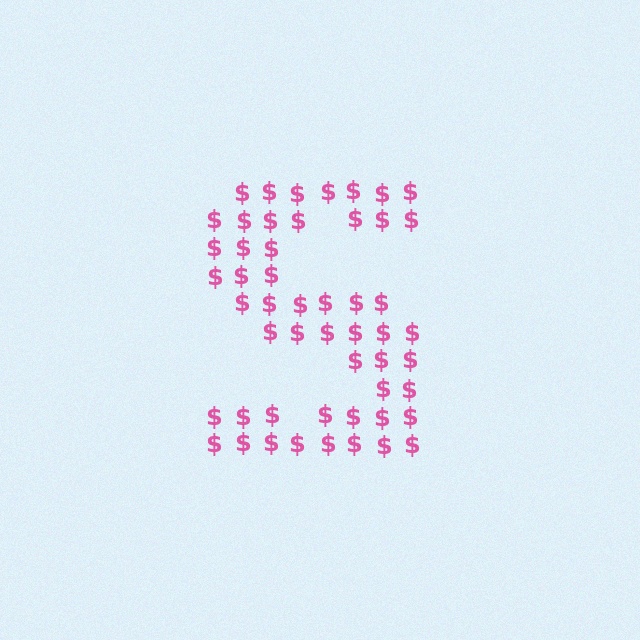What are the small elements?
The small elements are dollar signs.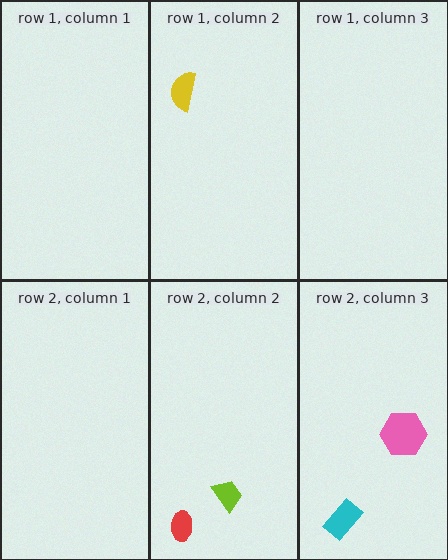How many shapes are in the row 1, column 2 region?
1.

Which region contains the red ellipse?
The row 2, column 2 region.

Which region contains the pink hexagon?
The row 2, column 3 region.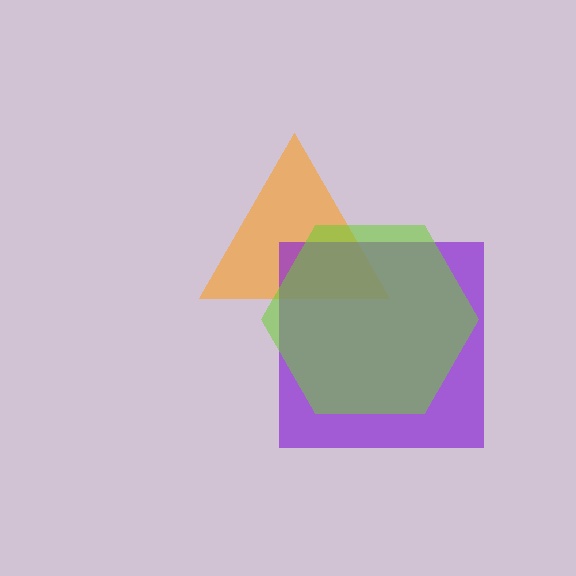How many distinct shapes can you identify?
There are 3 distinct shapes: an orange triangle, a purple square, a lime hexagon.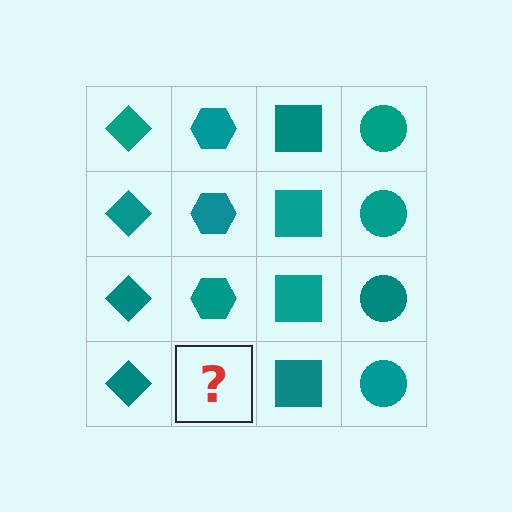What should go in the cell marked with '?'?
The missing cell should contain a teal hexagon.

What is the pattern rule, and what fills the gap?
The rule is that each column has a consistent shape. The gap should be filled with a teal hexagon.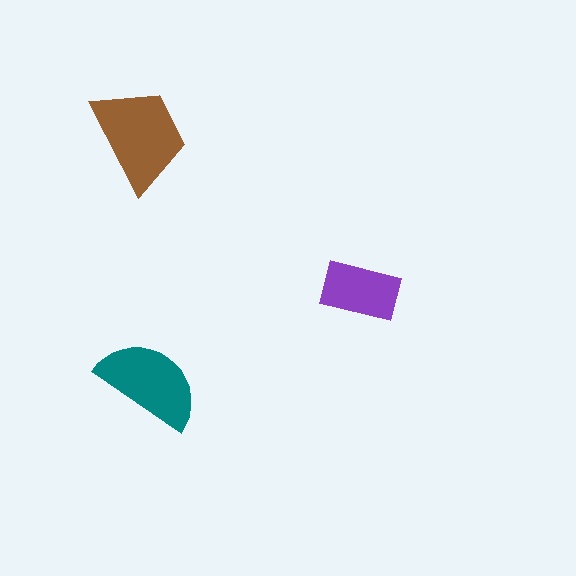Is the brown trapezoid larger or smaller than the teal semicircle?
Larger.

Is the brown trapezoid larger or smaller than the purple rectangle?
Larger.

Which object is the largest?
The brown trapezoid.